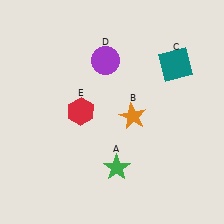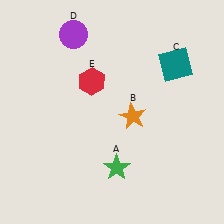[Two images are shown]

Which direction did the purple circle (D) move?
The purple circle (D) moved left.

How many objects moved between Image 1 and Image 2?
2 objects moved between the two images.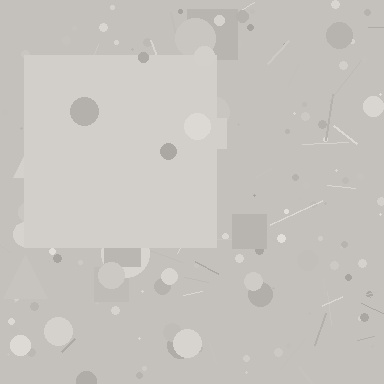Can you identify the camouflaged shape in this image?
The camouflaged shape is a square.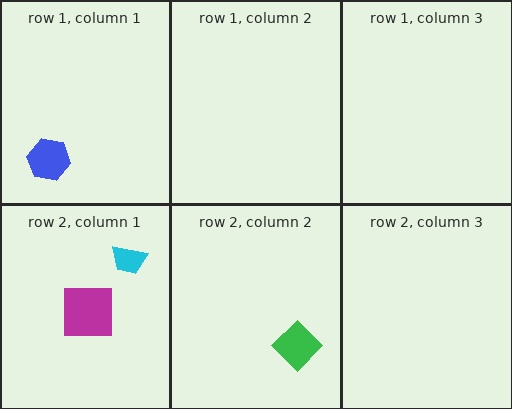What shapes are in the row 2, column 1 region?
The magenta square, the cyan trapezoid.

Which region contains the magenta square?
The row 2, column 1 region.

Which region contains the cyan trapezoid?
The row 2, column 1 region.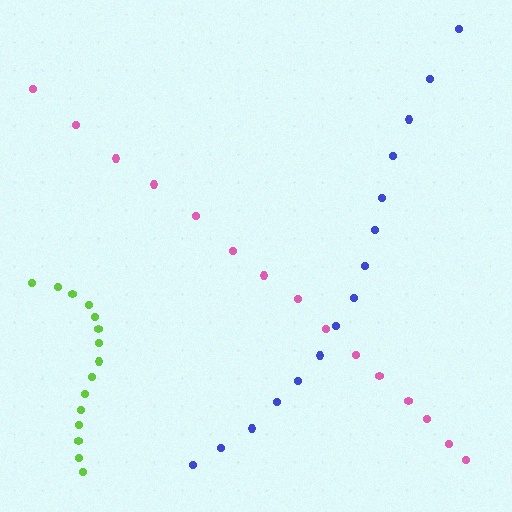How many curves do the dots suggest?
There are 3 distinct paths.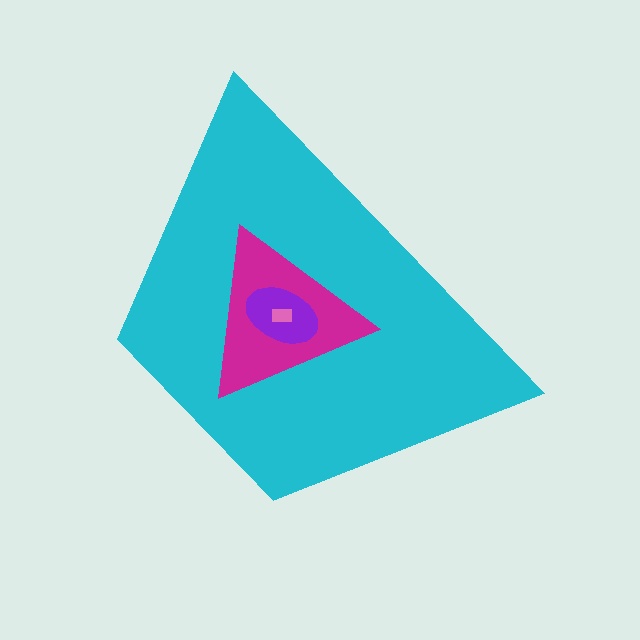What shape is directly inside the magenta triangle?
The purple ellipse.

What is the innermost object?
The pink rectangle.